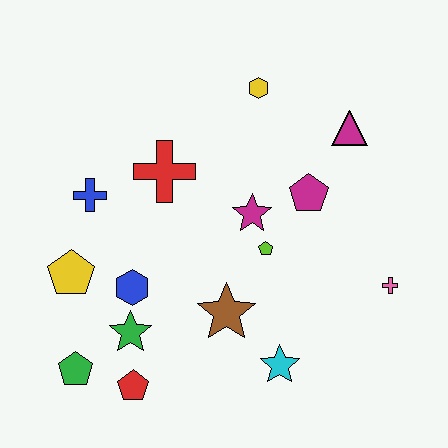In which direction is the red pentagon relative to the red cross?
The red pentagon is below the red cross.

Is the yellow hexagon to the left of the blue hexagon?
No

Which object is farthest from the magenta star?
The green pentagon is farthest from the magenta star.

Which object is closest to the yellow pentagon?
The blue hexagon is closest to the yellow pentagon.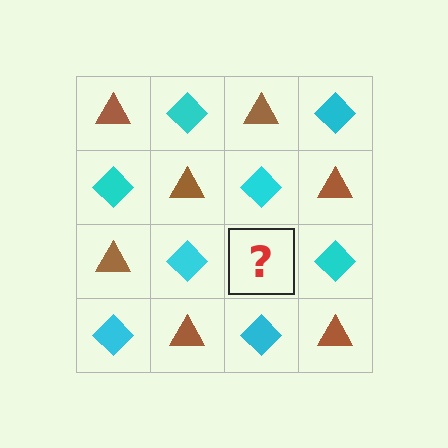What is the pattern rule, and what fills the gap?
The rule is that it alternates brown triangle and cyan diamond in a checkerboard pattern. The gap should be filled with a brown triangle.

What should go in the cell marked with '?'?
The missing cell should contain a brown triangle.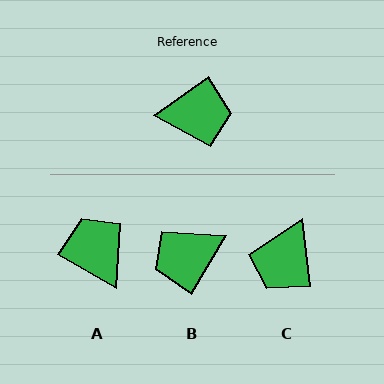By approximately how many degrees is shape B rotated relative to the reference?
Approximately 155 degrees clockwise.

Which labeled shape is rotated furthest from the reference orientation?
B, about 155 degrees away.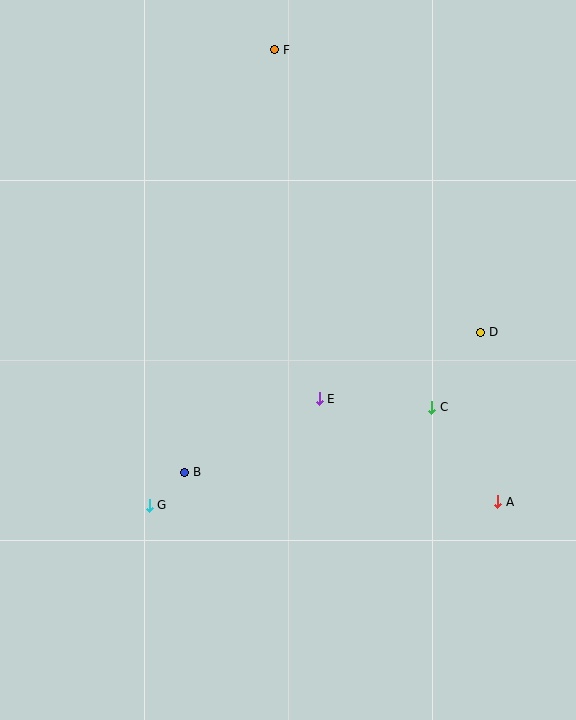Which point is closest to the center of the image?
Point E at (319, 399) is closest to the center.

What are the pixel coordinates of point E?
Point E is at (319, 399).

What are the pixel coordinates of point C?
Point C is at (432, 407).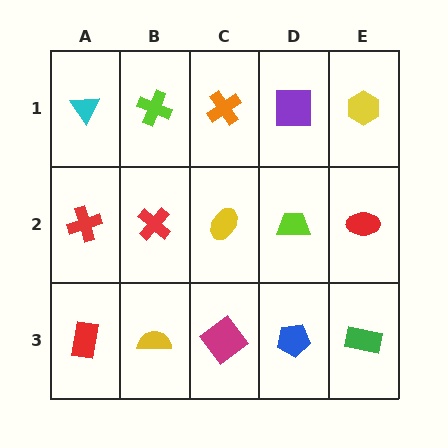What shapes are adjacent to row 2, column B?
A lime cross (row 1, column B), a yellow semicircle (row 3, column B), a red cross (row 2, column A), a yellow ellipse (row 2, column C).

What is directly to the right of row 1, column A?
A lime cross.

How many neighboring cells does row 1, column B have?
3.